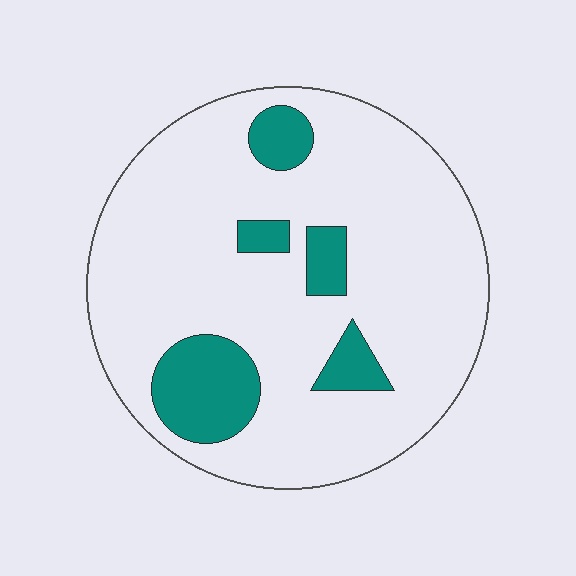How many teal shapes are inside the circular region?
5.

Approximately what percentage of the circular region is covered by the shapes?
Approximately 15%.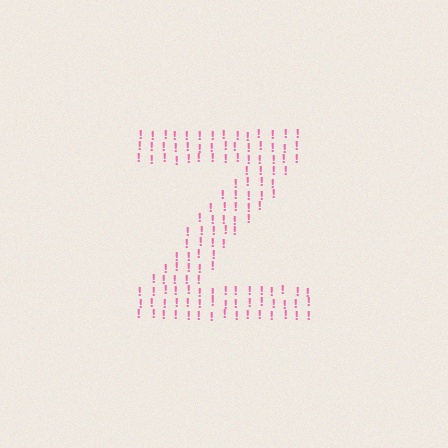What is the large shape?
The large shape is the letter Z.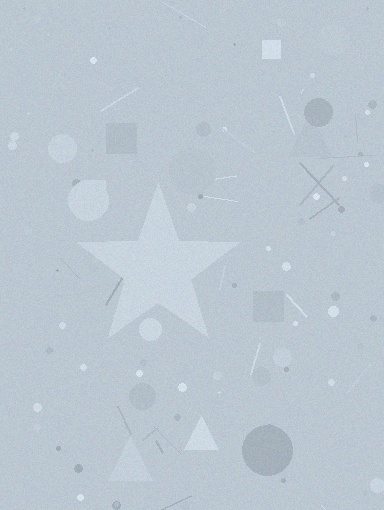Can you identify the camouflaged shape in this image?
The camouflaged shape is a star.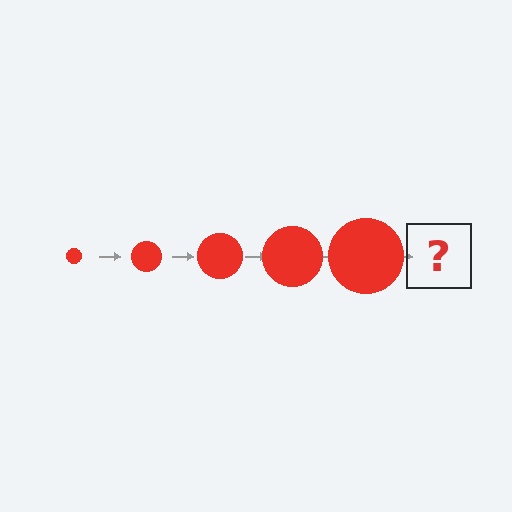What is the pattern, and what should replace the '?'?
The pattern is that the circle gets progressively larger each step. The '?' should be a red circle, larger than the previous one.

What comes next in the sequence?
The next element should be a red circle, larger than the previous one.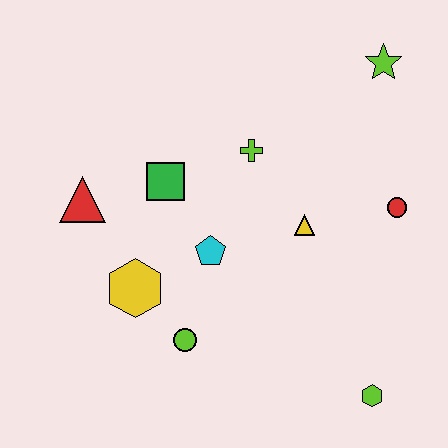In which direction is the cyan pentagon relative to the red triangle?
The cyan pentagon is to the right of the red triangle.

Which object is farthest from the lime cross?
The lime hexagon is farthest from the lime cross.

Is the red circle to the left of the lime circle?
No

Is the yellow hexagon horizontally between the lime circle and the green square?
No